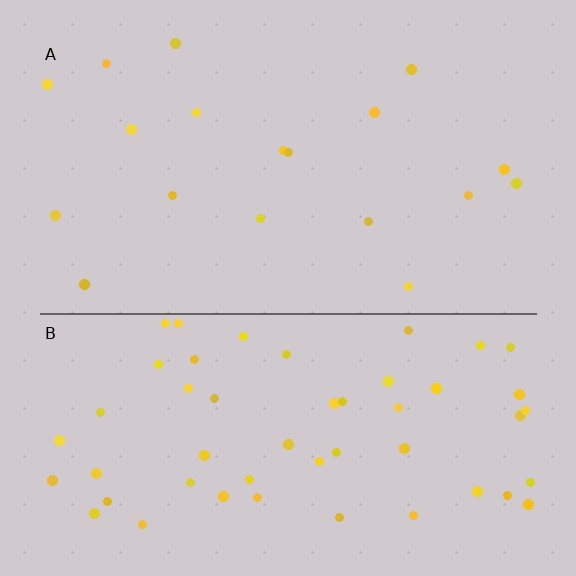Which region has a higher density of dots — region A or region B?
B (the bottom).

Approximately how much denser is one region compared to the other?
Approximately 2.8× — region B over region A.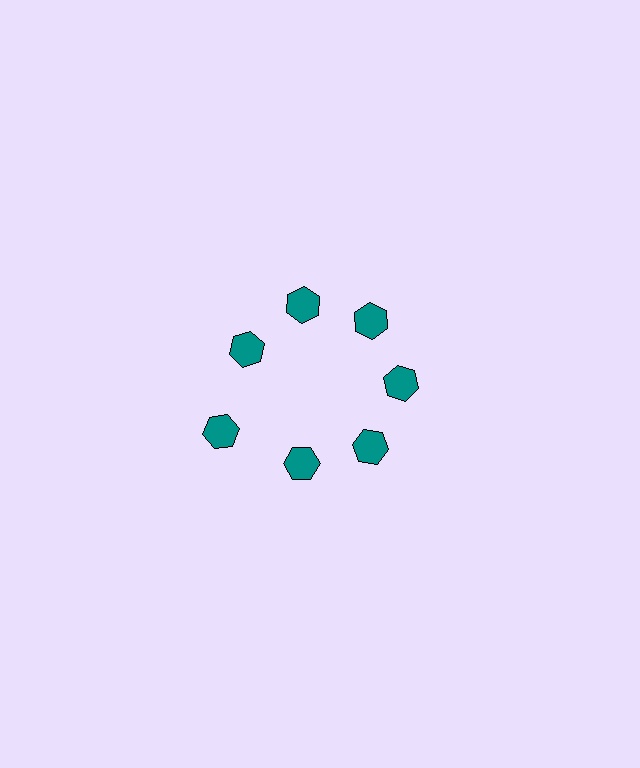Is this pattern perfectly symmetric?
No. The 7 teal hexagons are arranged in a ring, but one element near the 8 o'clock position is pushed outward from the center, breaking the 7-fold rotational symmetry.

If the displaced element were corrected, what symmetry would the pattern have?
It would have 7-fold rotational symmetry — the pattern would map onto itself every 51 degrees.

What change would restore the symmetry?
The symmetry would be restored by moving it inward, back onto the ring so that all 7 hexagons sit at equal angles and equal distance from the center.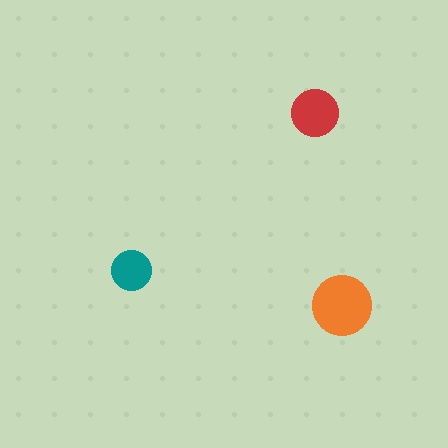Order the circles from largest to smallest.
the orange one, the red one, the teal one.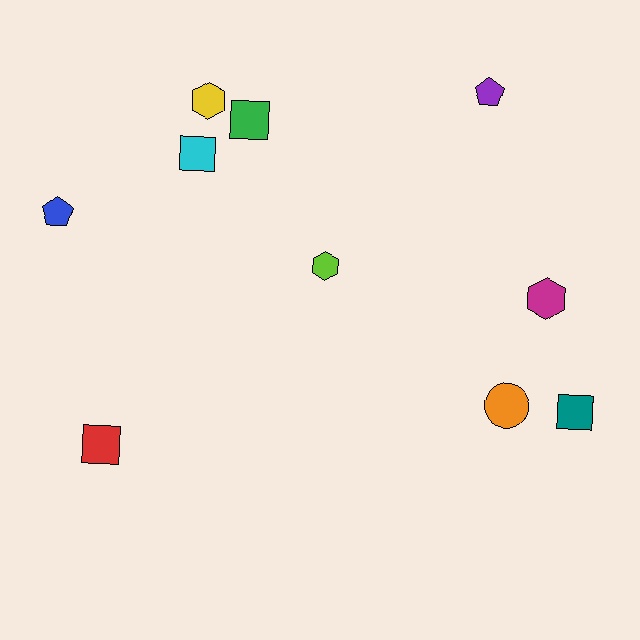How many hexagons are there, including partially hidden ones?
There are 3 hexagons.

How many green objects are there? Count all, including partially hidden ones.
There is 1 green object.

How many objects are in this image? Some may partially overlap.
There are 10 objects.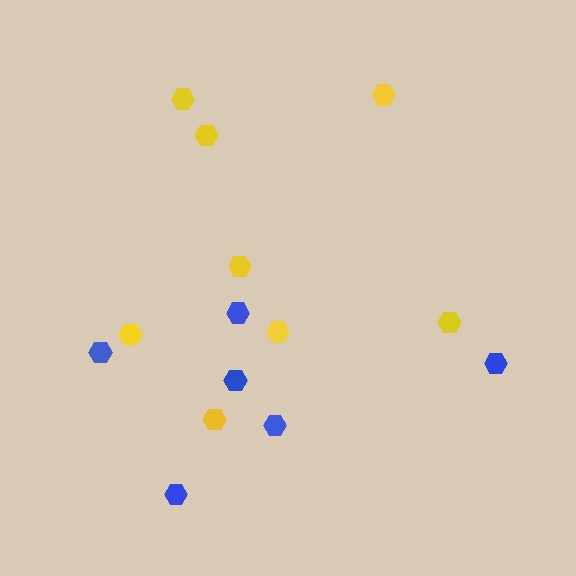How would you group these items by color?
There are 2 groups: one group of blue hexagons (6) and one group of yellow hexagons (8).